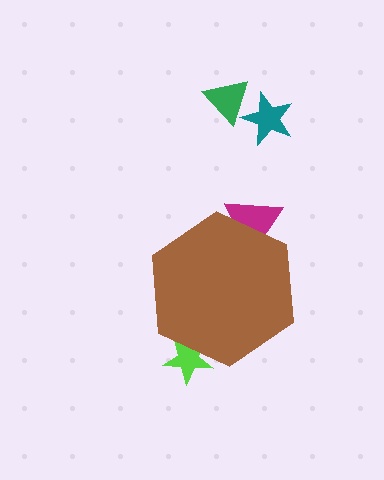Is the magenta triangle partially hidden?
Yes, the magenta triangle is partially hidden behind the brown hexagon.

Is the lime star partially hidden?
Yes, the lime star is partially hidden behind the brown hexagon.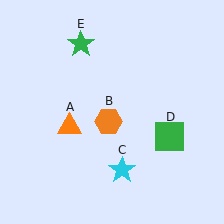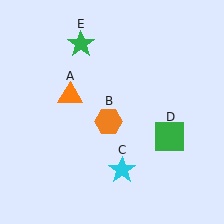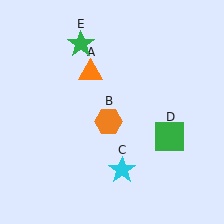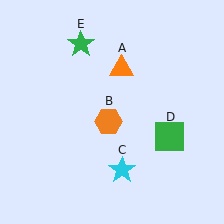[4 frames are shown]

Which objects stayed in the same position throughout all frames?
Orange hexagon (object B) and cyan star (object C) and green square (object D) and green star (object E) remained stationary.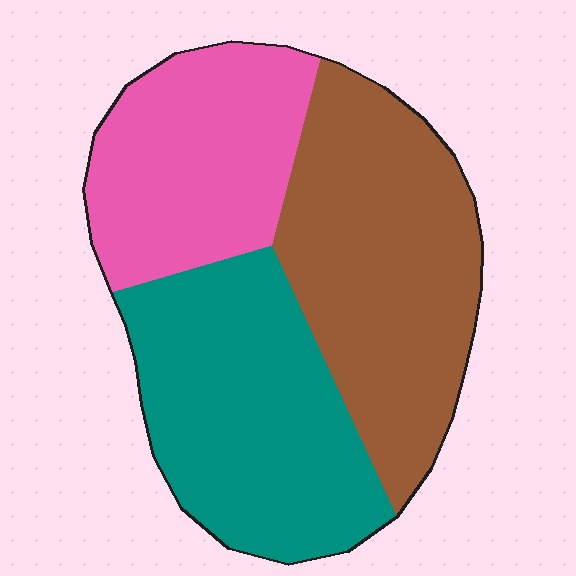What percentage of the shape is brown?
Brown covers about 40% of the shape.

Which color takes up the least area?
Pink, at roughly 25%.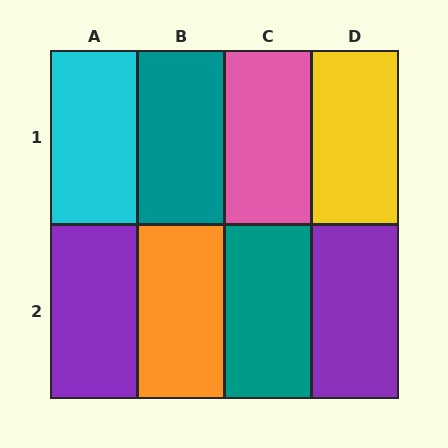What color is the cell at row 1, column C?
Pink.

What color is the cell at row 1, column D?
Yellow.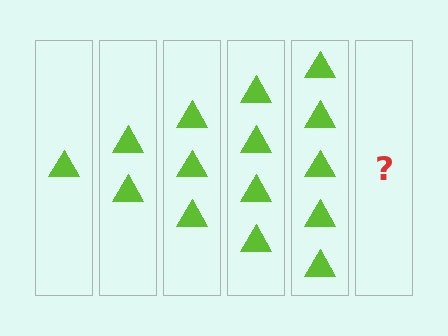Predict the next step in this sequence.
The next step is 6 triangles.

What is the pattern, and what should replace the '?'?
The pattern is that each step adds one more triangle. The '?' should be 6 triangles.